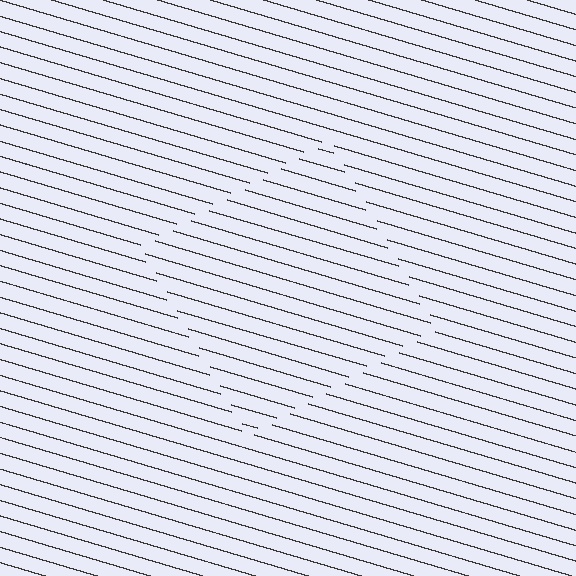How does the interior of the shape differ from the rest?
The interior of the shape contains the same grating, shifted by half a period — the contour is defined by the phase discontinuity where line-ends from the inner and outer gratings abut.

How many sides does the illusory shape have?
4 sides — the line-ends trace a square.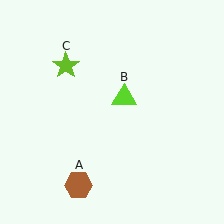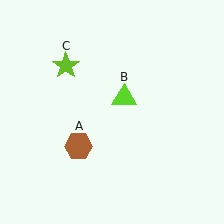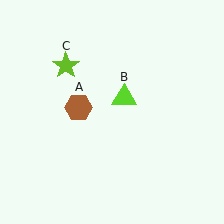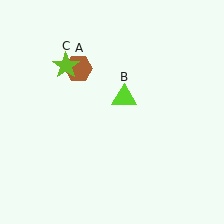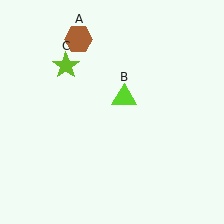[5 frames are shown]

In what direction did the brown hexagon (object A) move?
The brown hexagon (object A) moved up.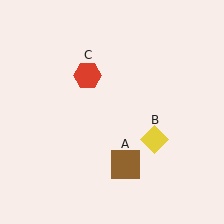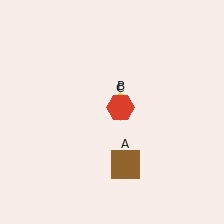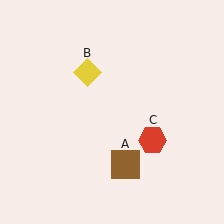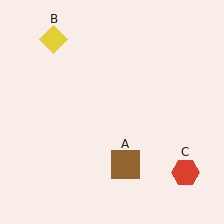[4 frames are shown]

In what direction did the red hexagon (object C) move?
The red hexagon (object C) moved down and to the right.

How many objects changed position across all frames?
2 objects changed position: yellow diamond (object B), red hexagon (object C).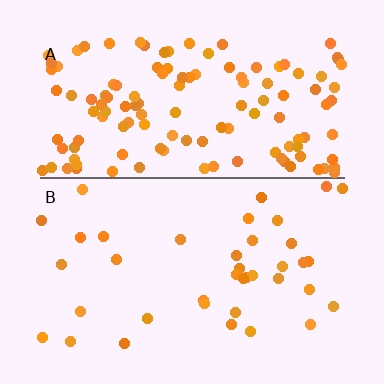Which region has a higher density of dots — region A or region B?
A (the top).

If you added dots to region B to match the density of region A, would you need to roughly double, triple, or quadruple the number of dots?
Approximately triple.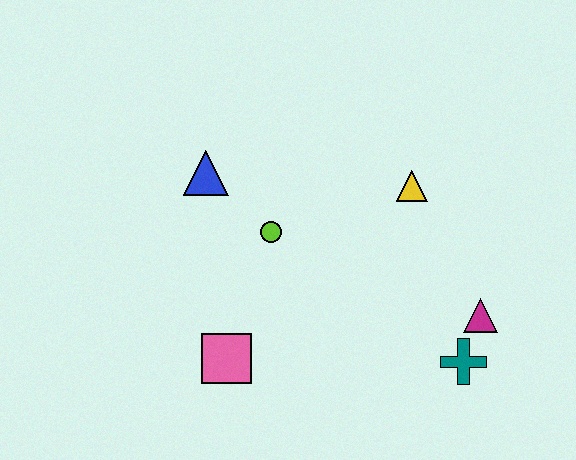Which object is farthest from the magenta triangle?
The blue triangle is farthest from the magenta triangle.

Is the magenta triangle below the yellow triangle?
Yes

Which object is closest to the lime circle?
The blue triangle is closest to the lime circle.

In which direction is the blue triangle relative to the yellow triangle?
The blue triangle is to the left of the yellow triangle.